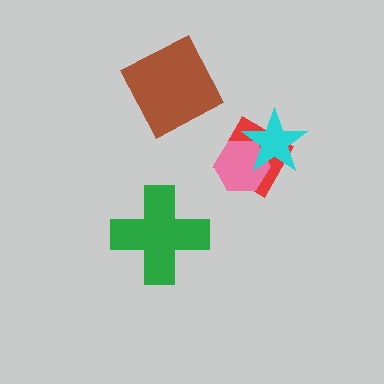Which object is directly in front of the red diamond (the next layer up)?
The pink hexagon is directly in front of the red diamond.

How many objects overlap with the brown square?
0 objects overlap with the brown square.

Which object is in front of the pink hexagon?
The cyan star is in front of the pink hexagon.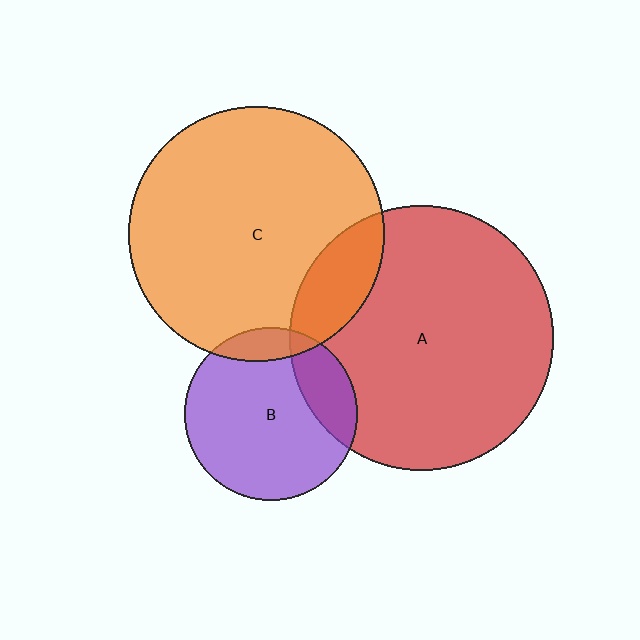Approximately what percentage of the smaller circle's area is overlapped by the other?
Approximately 15%.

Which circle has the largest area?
Circle A (red).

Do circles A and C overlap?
Yes.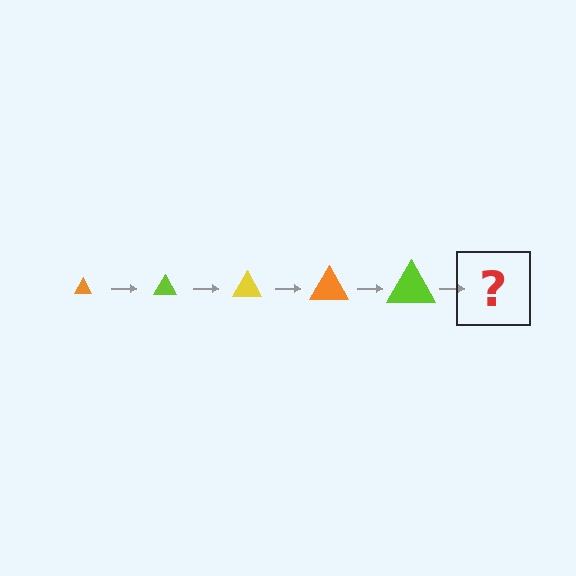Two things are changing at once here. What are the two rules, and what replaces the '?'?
The two rules are that the triangle grows larger each step and the color cycles through orange, lime, and yellow. The '?' should be a yellow triangle, larger than the previous one.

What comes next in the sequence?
The next element should be a yellow triangle, larger than the previous one.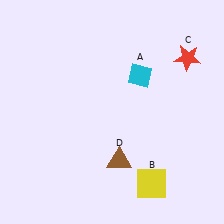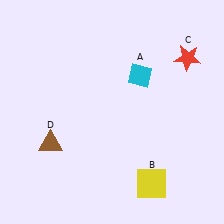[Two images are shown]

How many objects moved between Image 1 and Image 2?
1 object moved between the two images.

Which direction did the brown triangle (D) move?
The brown triangle (D) moved left.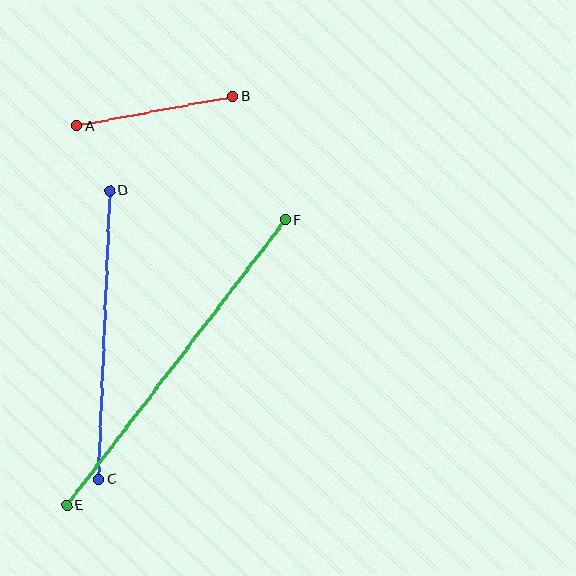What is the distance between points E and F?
The distance is approximately 360 pixels.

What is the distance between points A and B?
The distance is approximately 159 pixels.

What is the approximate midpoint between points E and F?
The midpoint is at approximately (176, 363) pixels.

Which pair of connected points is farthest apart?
Points E and F are farthest apart.